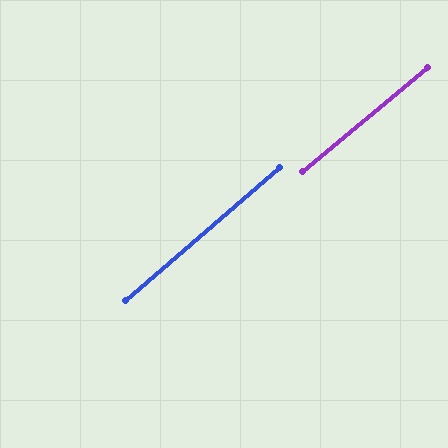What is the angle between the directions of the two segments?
Approximately 1 degree.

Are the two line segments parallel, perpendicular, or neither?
Parallel — their directions differ by only 0.8°.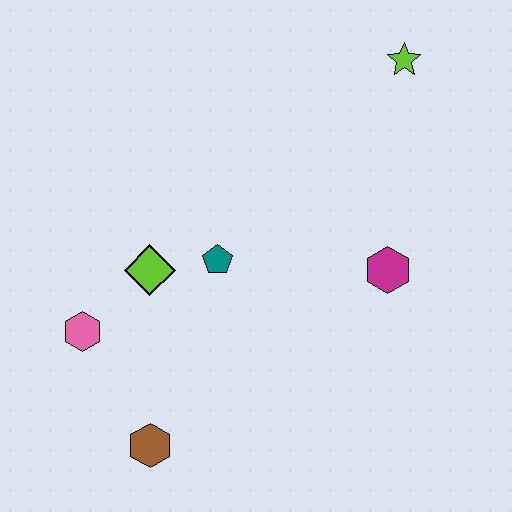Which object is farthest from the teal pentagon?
The lime star is farthest from the teal pentagon.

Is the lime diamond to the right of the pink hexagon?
Yes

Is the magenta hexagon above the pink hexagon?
Yes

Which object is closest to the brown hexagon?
The pink hexagon is closest to the brown hexagon.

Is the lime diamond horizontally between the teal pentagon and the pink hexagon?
Yes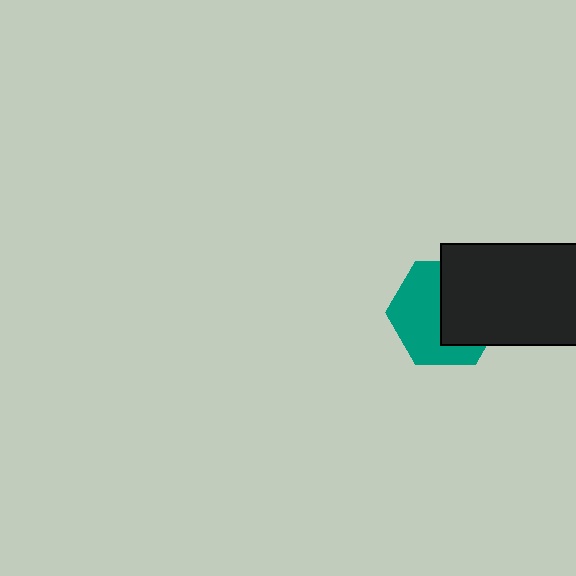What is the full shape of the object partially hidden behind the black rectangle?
The partially hidden object is a teal hexagon.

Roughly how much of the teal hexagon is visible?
About half of it is visible (roughly 52%).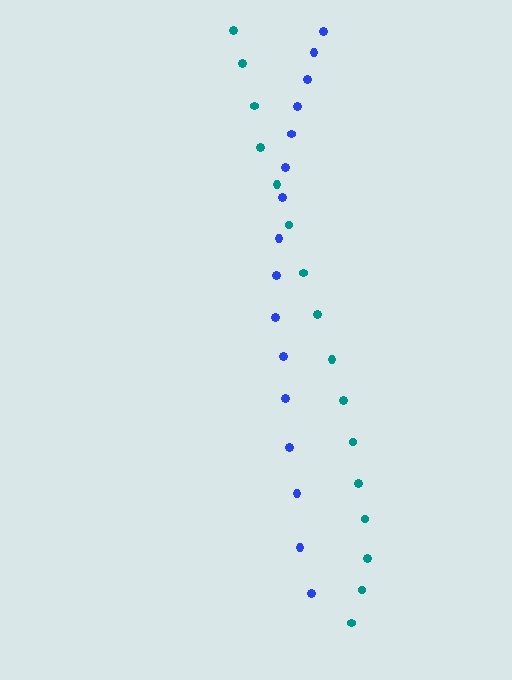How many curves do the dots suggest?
There are 2 distinct paths.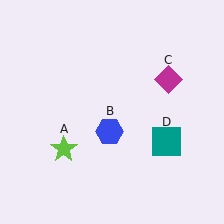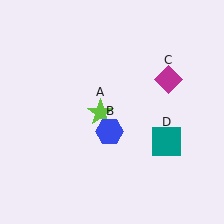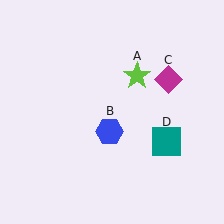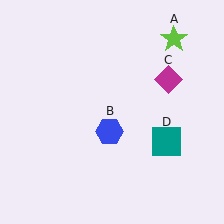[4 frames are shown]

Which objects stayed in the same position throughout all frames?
Blue hexagon (object B) and magenta diamond (object C) and teal square (object D) remained stationary.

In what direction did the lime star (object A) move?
The lime star (object A) moved up and to the right.